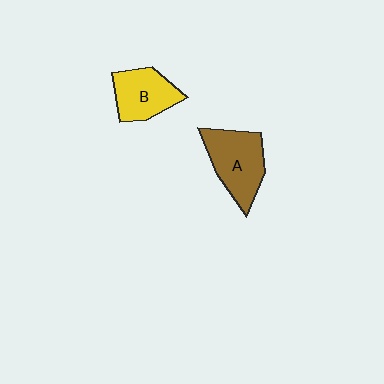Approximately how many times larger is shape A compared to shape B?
Approximately 1.2 times.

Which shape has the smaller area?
Shape B (yellow).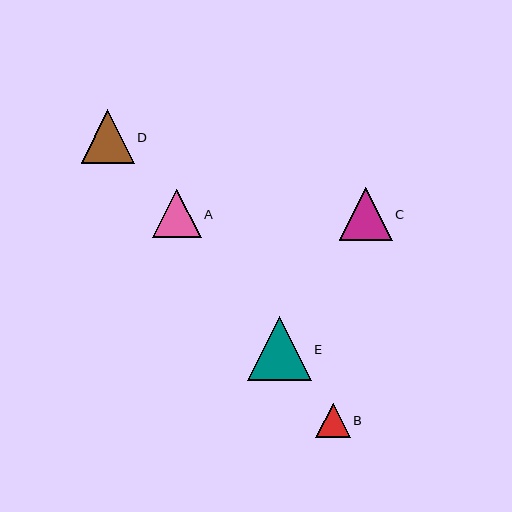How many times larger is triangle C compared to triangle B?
Triangle C is approximately 1.5 times the size of triangle B.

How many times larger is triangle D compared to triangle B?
Triangle D is approximately 1.5 times the size of triangle B.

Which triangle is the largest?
Triangle E is the largest with a size of approximately 64 pixels.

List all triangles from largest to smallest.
From largest to smallest: E, D, C, A, B.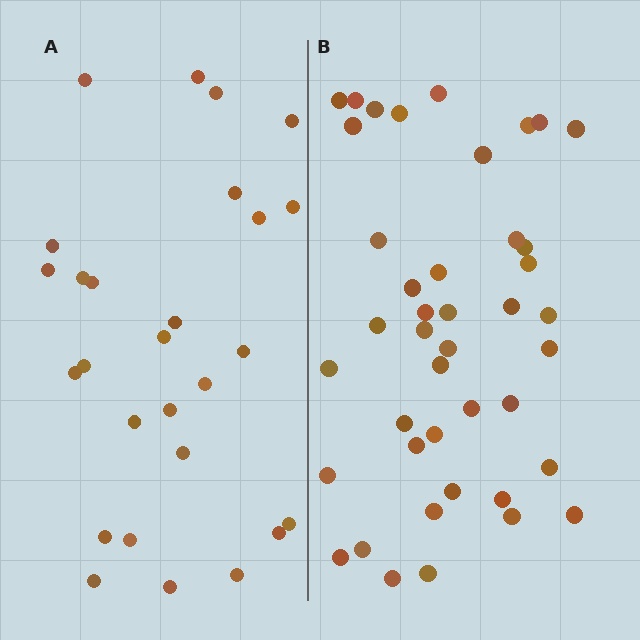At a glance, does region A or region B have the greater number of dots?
Region B (the right region) has more dots.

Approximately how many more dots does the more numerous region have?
Region B has approximately 15 more dots than region A.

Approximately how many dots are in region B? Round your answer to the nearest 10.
About 40 dots. (The exact count is 42, which rounds to 40.)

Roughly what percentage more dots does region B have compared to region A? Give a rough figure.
About 55% more.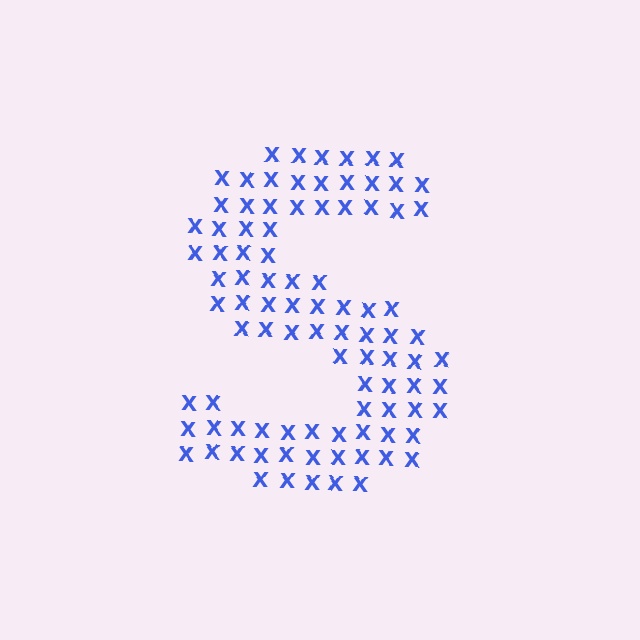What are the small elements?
The small elements are letter X's.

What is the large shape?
The large shape is the letter S.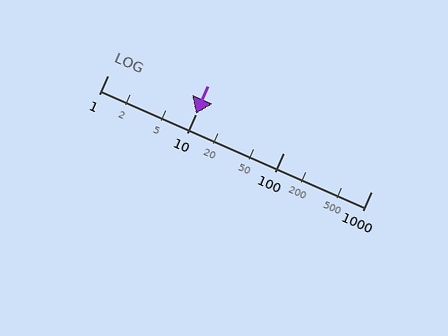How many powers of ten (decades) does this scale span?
The scale spans 3 decades, from 1 to 1000.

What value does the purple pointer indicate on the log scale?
The pointer indicates approximately 10.